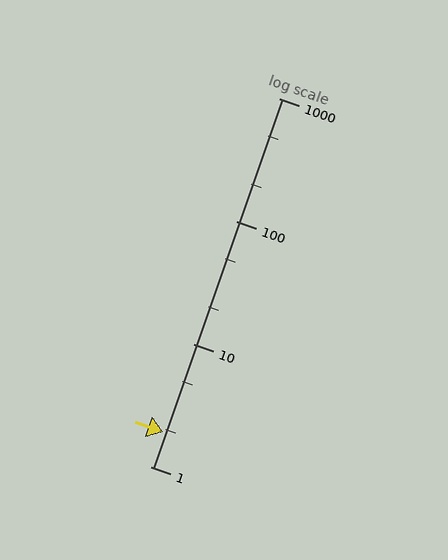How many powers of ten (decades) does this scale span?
The scale spans 3 decades, from 1 to 1000.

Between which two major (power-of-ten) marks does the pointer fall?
The pointer is between 1 and 10.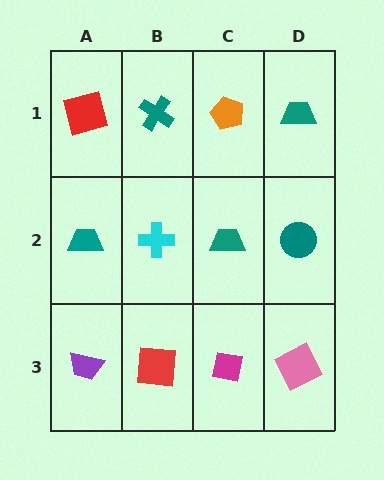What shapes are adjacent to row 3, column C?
A teal trapezoid (row 2, column C), a red square (row 3, column B), a pink square (row 3, column D).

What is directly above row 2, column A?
A red square.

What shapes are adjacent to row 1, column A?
A teal trapezoid (row 2, column A), a teal cross (row 1, column B).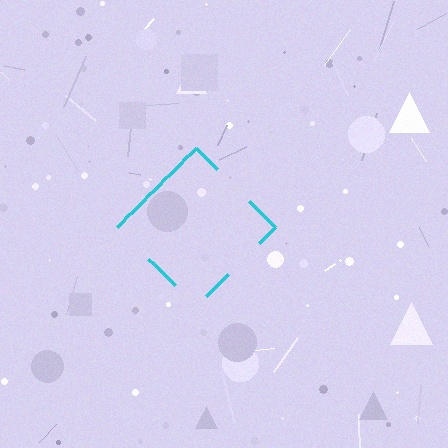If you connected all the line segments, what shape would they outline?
They would outline a diamond.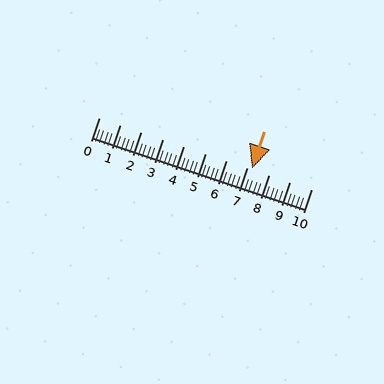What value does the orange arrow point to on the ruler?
The orange arrow points to approximately 7.2.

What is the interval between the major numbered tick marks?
The major tick marks are spaced 1 units apart.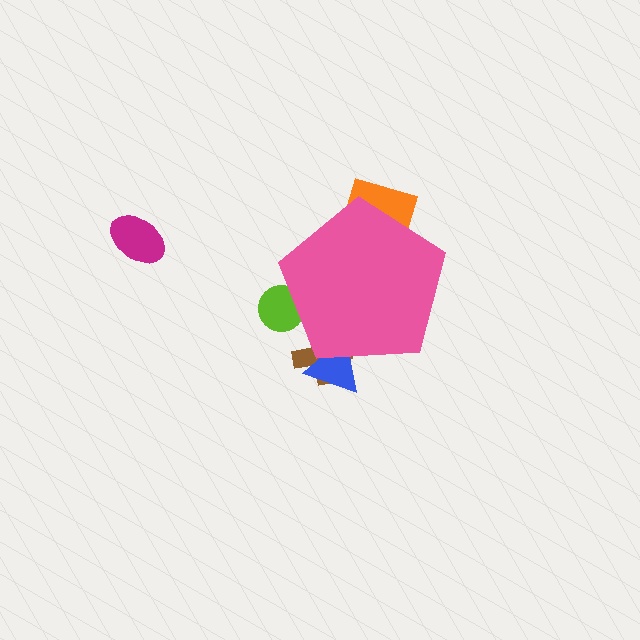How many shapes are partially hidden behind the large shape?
4 shapes are partially hidden.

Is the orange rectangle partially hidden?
Yes, the orange rectangle is partially hidden behind the pink pentagon.